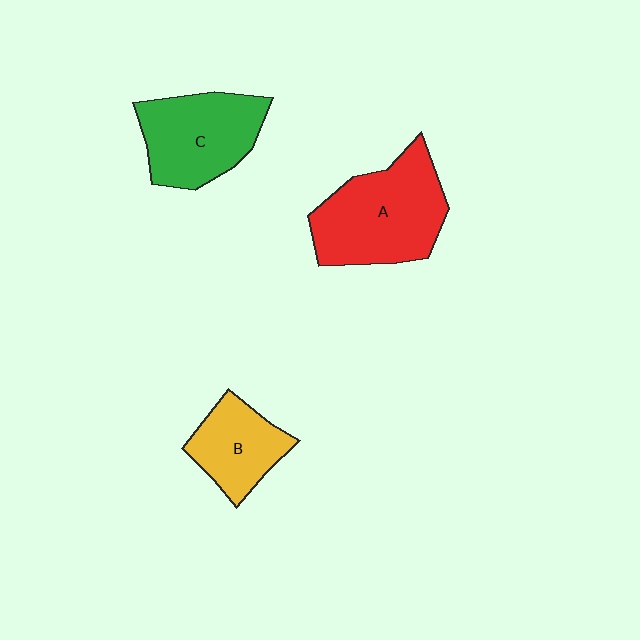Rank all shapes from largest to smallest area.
From largest to smallest: A (red), C (green), B (yellow).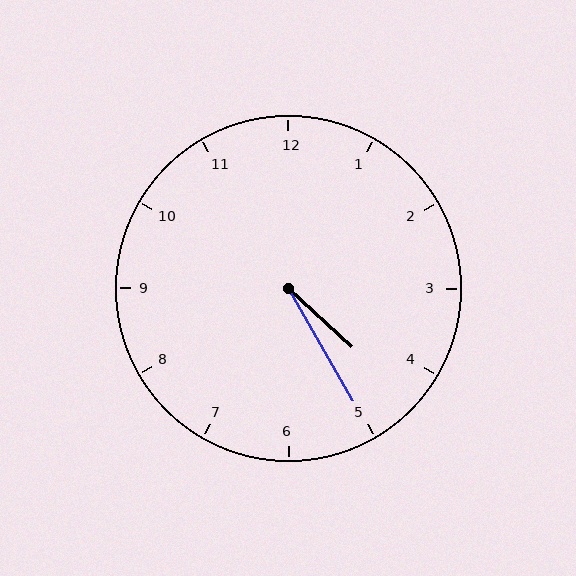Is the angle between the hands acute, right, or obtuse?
It is acute.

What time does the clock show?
4:25.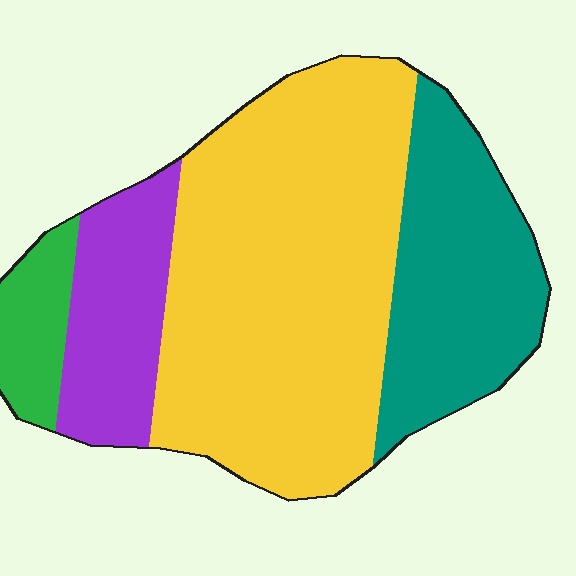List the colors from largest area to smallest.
From largest to smallest: yellow, teal, purple, green.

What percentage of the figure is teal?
Teal takes up about one quarter (1/4) of the figure.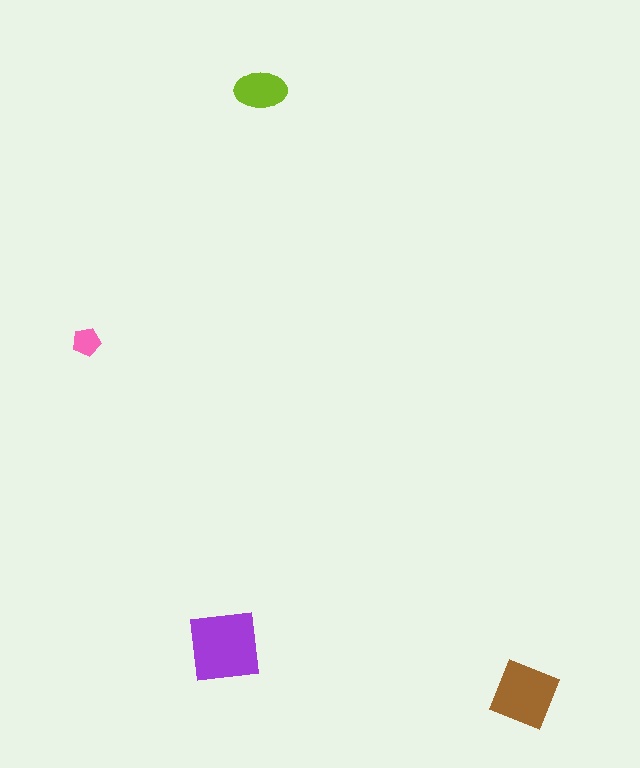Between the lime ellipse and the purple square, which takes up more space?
The purple square.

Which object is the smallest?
The pink pentagon.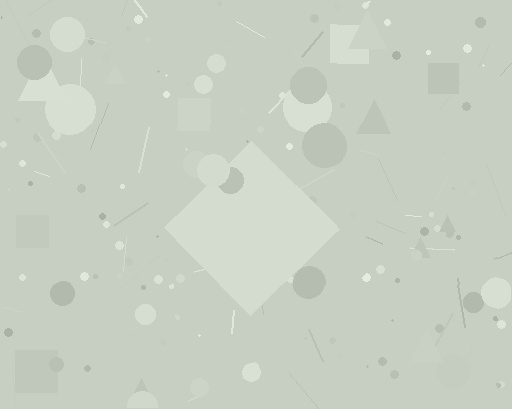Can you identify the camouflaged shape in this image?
The camouflaged shape is a diamond.